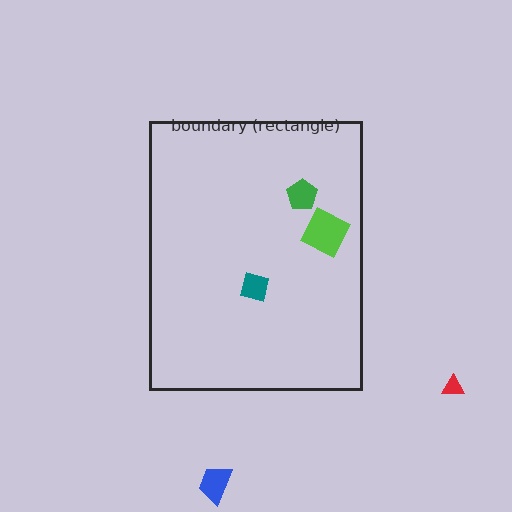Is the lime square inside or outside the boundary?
Inside.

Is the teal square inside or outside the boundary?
Inside.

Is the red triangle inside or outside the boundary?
Outside.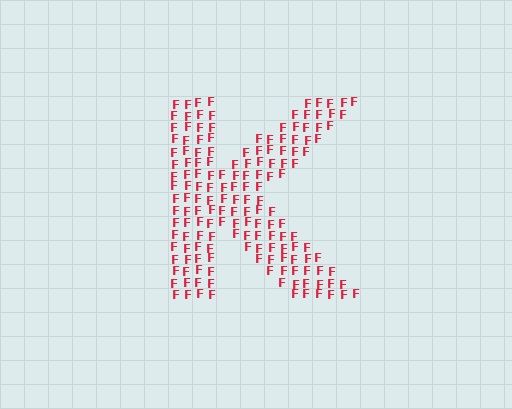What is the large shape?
The large shape is the letter K.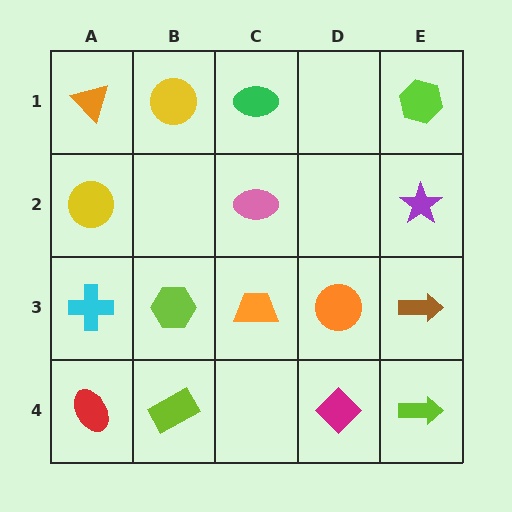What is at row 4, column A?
A red ellipse.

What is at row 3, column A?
A cyan cross.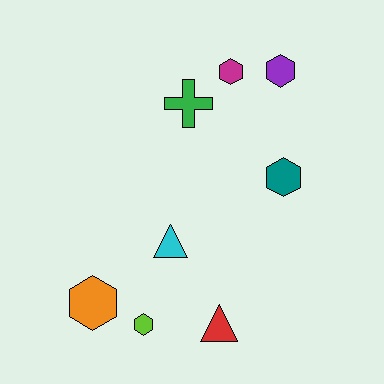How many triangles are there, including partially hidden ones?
There are 2 triangles.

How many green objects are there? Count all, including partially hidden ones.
There is 1 green object.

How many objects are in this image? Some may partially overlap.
There are 8 objects.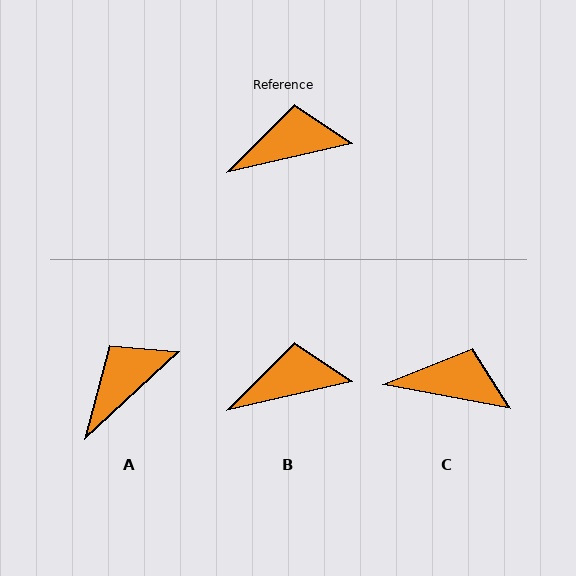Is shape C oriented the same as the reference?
No, it is off by about 23 degrees.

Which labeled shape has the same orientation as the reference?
B.